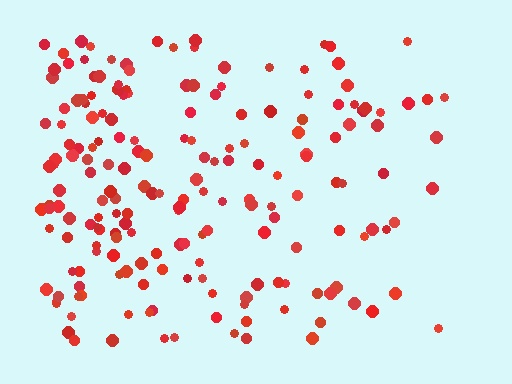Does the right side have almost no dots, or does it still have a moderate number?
Still a moderate number, just noticeably fewer than the left.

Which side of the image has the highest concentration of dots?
The left.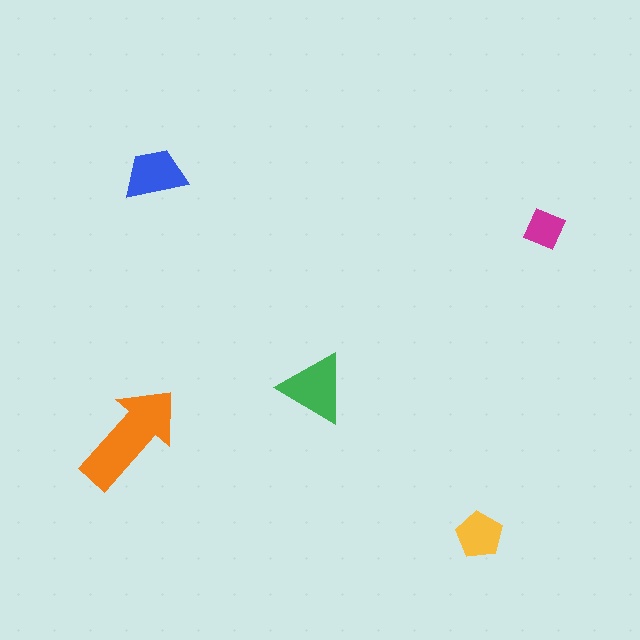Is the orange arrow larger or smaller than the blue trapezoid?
Larger.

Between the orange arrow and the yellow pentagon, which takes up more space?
The orange arrow.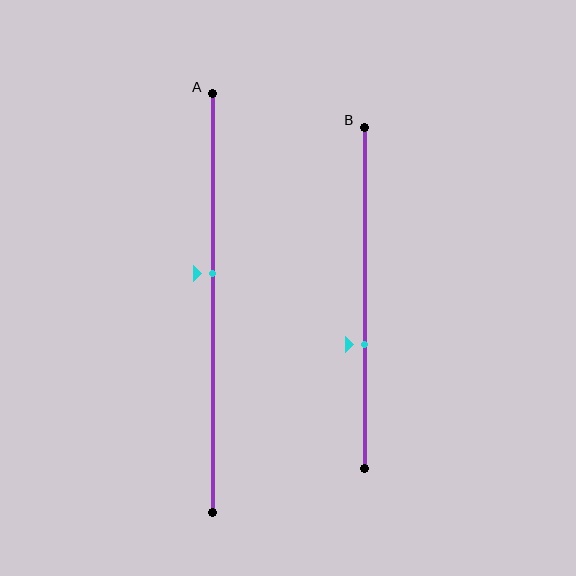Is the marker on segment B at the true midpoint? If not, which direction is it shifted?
No, the marker on segment B is shifted downward by about 14% of the segment length.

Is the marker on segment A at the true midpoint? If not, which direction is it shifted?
No, the marker on segment A is shifted upward by about 7% of the segment length.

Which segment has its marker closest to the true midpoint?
Segment A has its marker closest to the true midpoint.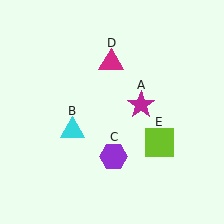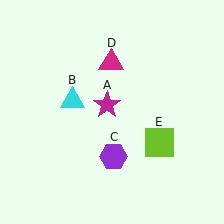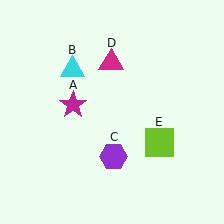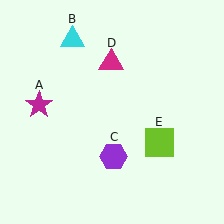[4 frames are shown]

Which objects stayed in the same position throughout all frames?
Purple hexagon (object C) and magenta triangle (object D) and lime square (object E) remained stationary.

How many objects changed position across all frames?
2 objects changed position: magenta star (object A), cyan triangle (object B).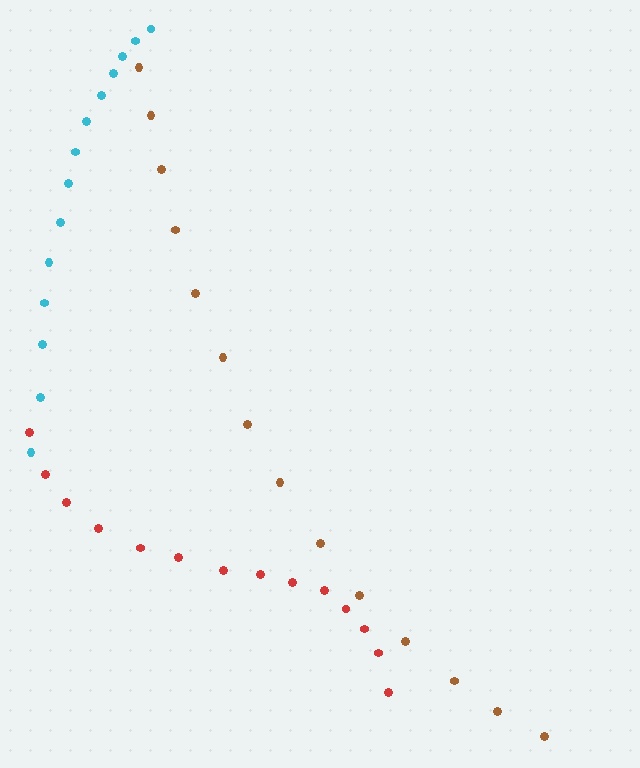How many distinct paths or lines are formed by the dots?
There are 3 distinct paths.